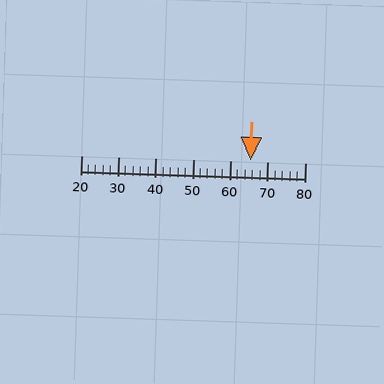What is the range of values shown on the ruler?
The ruler shows values from 20 to 80.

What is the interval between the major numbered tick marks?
The major tick marks are spaced 10 units apart.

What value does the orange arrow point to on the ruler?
The orange arrow points to approximately 65.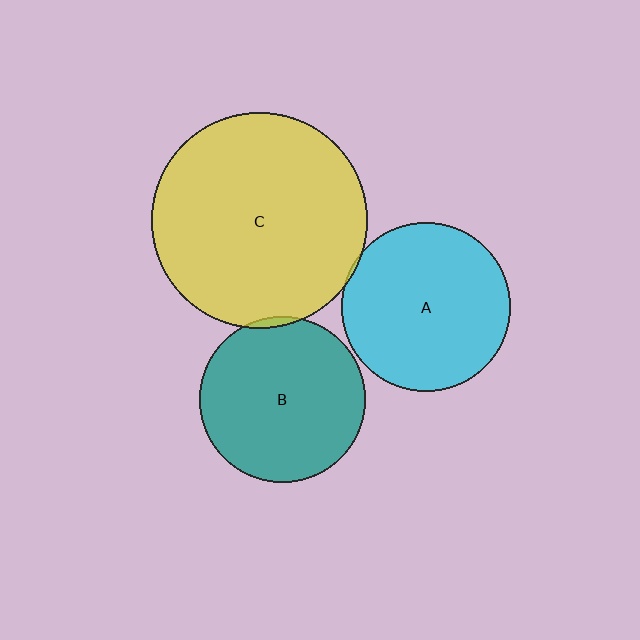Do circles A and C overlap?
Yes.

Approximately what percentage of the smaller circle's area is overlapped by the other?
Approximately 5%.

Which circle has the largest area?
Circle C (yellow).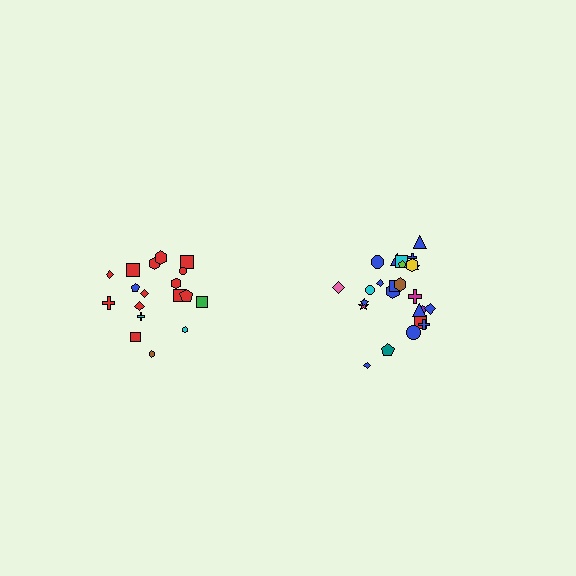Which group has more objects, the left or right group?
The right group.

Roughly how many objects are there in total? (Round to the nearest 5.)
Roughly 45 objects in total.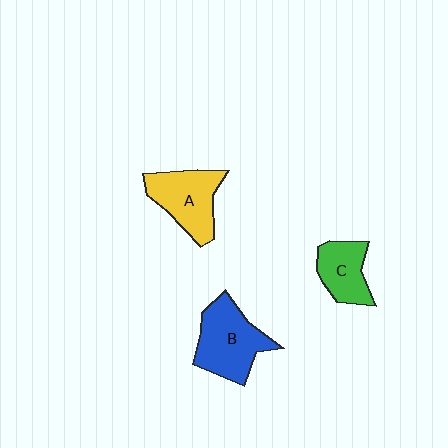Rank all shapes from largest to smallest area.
From largest to smallest: B (blue), A (yellow), C (green).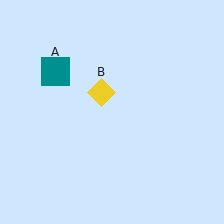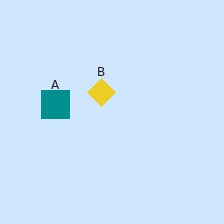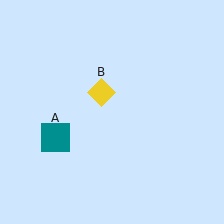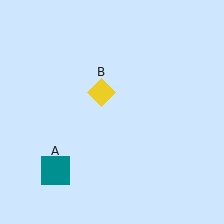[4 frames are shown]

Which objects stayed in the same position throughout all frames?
Yellow diamond (object B) remained stationary.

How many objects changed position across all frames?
1 object changed position: teal square (object A).